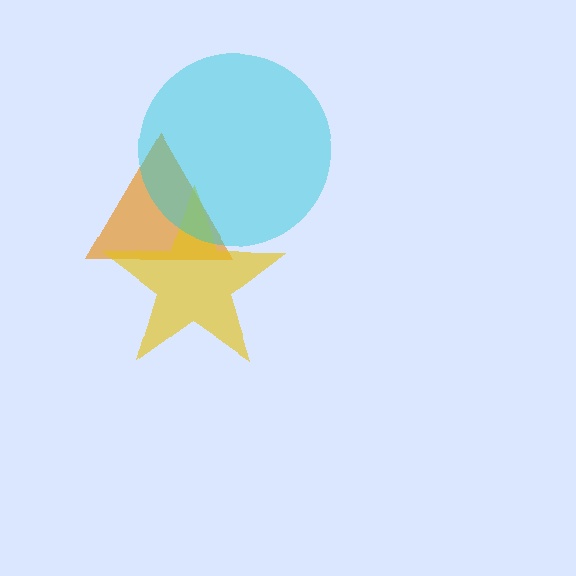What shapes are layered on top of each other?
The layered shapes are: an orange triangle, a yellow star, a cyan circle.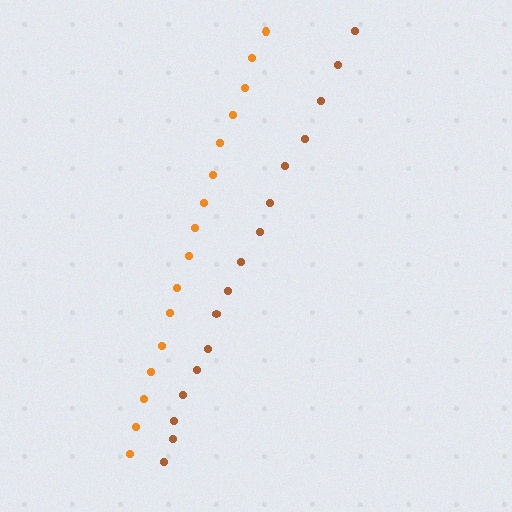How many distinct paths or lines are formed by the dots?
There are 2 distinct paths.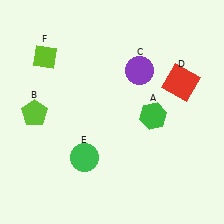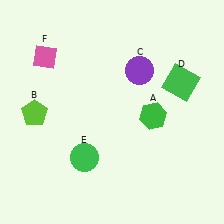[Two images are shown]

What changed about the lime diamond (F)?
In Image 1, F is lime. In Image 2, it changed to pink.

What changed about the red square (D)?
In Image 1, D is red. In Image 2, it changed to green.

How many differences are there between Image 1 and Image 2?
There are 2 differences between the two images.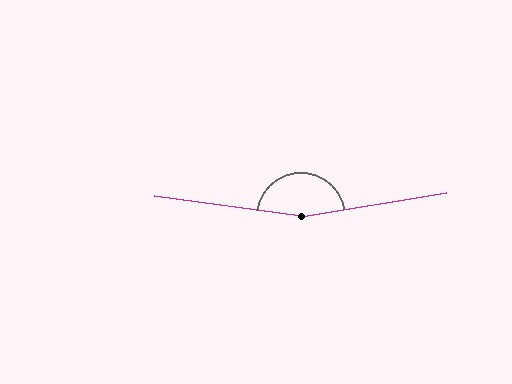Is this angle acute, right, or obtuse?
It is obtuse.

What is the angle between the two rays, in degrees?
Approximately 163 degrees.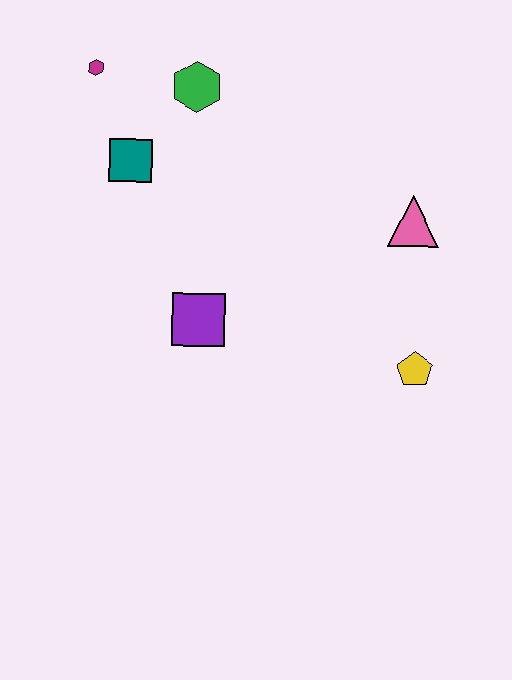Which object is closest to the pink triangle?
The yellow pentagon is closest to the pink triangle.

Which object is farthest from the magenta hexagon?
The yellow pentagon is farthest from the magenta hexagon.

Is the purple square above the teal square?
No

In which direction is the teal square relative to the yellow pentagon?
The teal square is to the left of the yellow pentagon.